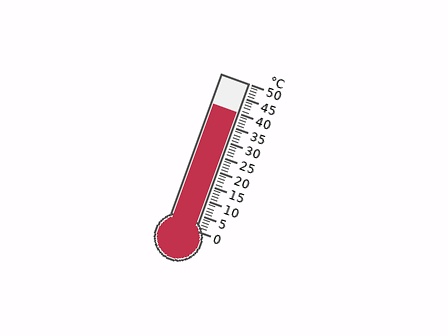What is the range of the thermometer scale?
The thermometer scale ranges from 0°C to 50°C.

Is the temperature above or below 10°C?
The temperature is above 10°C.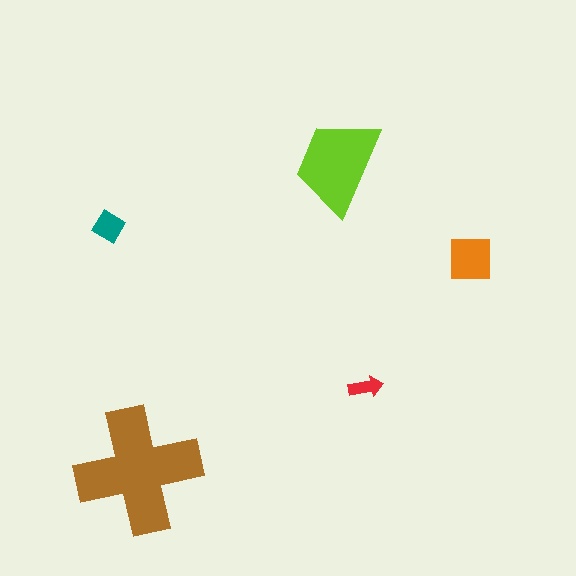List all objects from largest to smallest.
The brown cross, the lime trapezoid, the orange square, the teal diamond, the red arrow.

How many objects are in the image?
There are 5 objects in the image.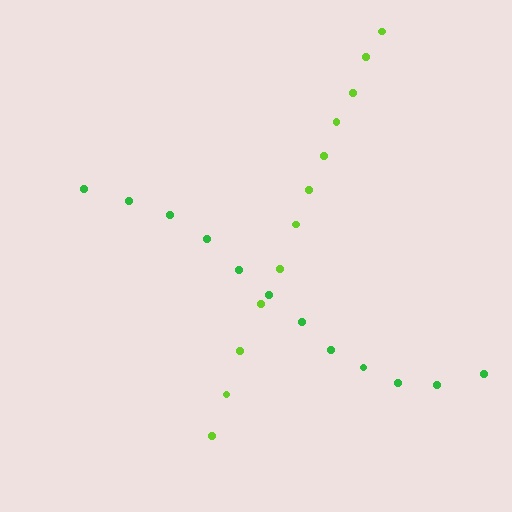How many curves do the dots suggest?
There are 2 distinct paths.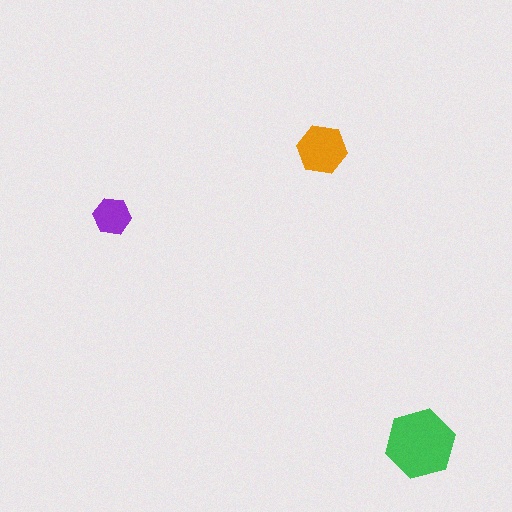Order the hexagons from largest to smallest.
the green one, the orange one, the purple one.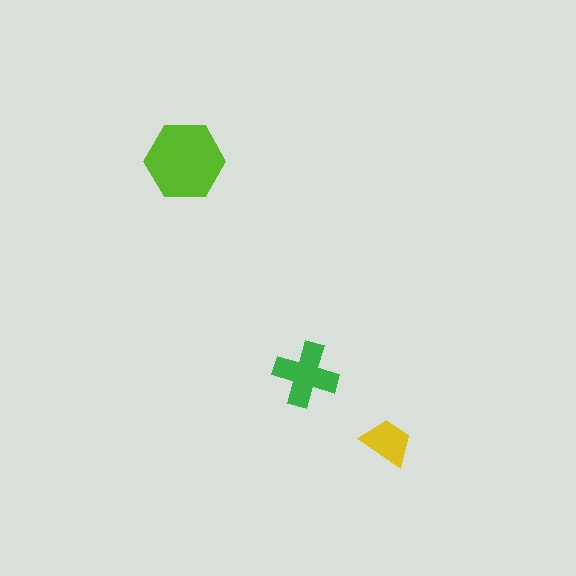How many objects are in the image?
There are 3 objects in the image.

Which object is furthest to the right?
The yellow trapezoid is rightmost.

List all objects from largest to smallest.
The lime hexagon, the green cross, the yellow trapezoid.